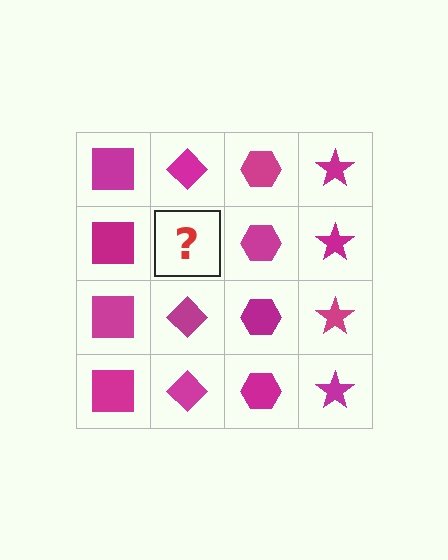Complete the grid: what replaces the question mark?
The question mark should be replaced with a magenta diamond.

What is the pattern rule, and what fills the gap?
The rule is that each column has a consistent shape. The gap should be filled with a magenta diamond.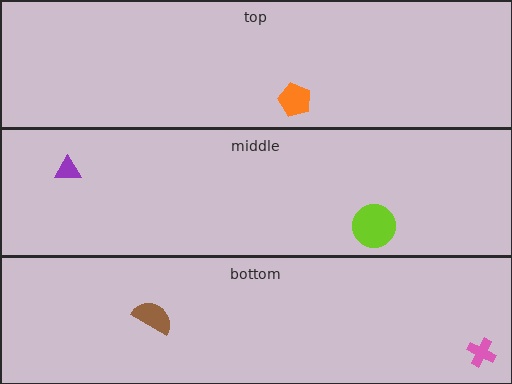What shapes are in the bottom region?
The pink cross, the brown semicircle.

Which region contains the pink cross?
The bottom region.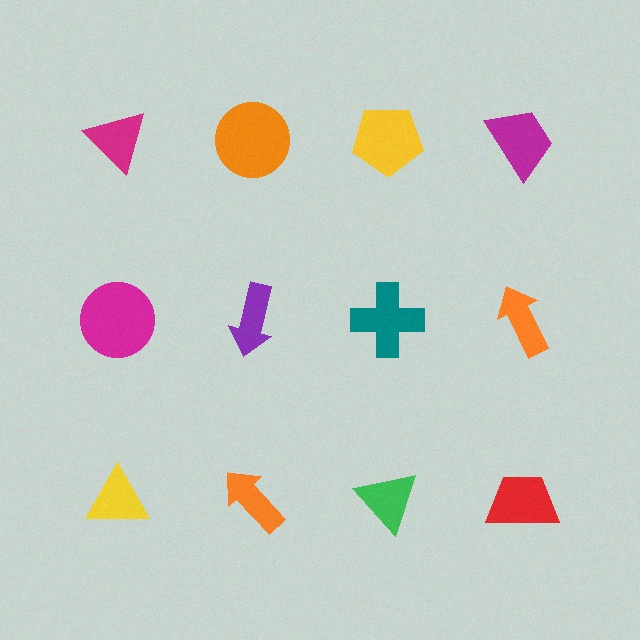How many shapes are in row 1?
4 shapes.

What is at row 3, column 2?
An orange arrow.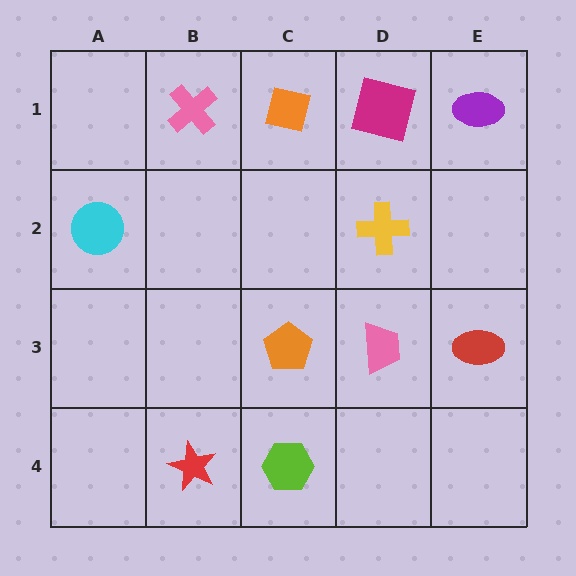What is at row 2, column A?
A cyan circle.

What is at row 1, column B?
A pink cross.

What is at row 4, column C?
A lime hexagon.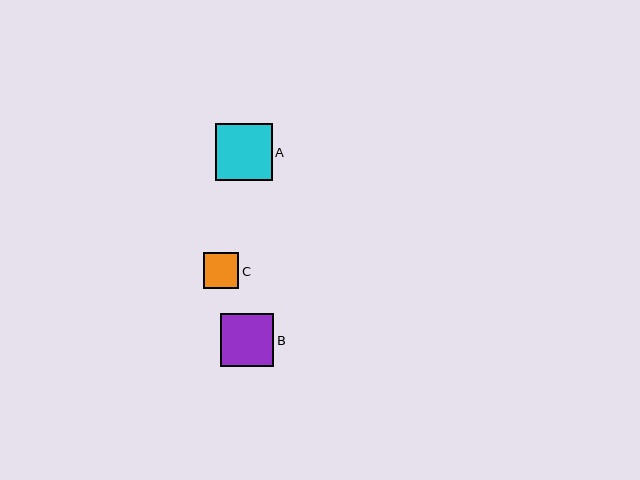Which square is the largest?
Square A is the largest with a size of approximately 57 pixels.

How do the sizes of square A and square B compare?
Square A and square B are approximately the same size.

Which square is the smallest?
Square C is the smallest with a size of approximately 36 pixels.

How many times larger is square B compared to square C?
Square B is approximately 1.5 times the size of square C.